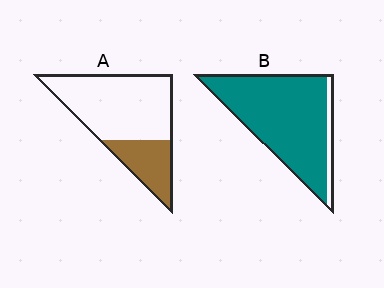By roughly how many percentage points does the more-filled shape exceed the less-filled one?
By roughly 60 percentage points (B over A).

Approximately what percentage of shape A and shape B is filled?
A is approximately 30% and B is approximately 90%.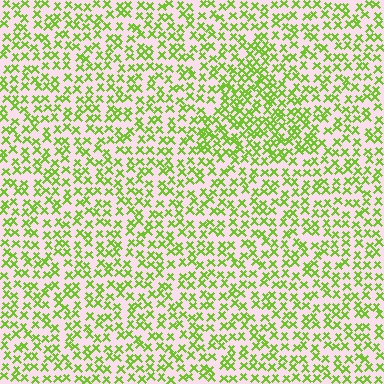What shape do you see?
I see a triangle.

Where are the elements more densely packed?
The elements are more densely packed inside the triangle boundary.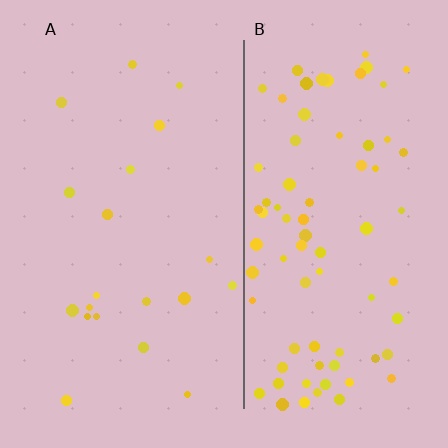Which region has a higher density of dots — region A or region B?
B (the right).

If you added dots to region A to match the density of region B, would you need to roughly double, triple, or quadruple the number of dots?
Approximately quadruple.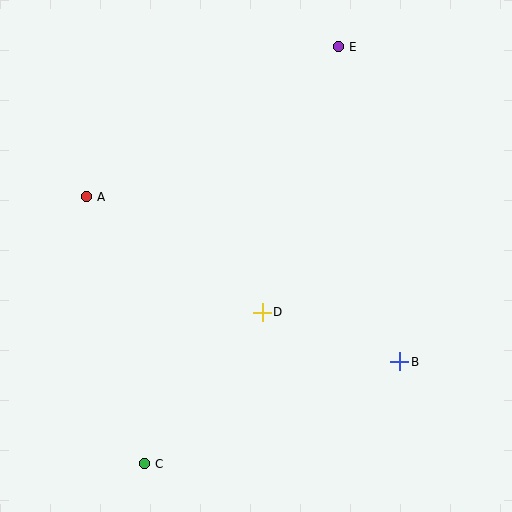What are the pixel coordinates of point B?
Point B is at (400, 362).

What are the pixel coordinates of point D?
Point D is at (262, 312).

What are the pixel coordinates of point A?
Point A is at (86, 197).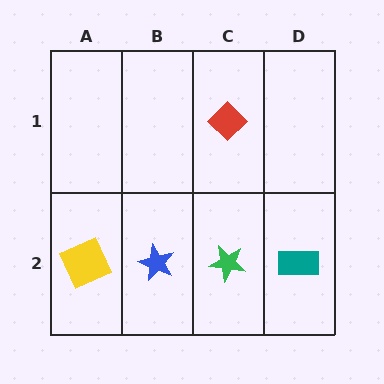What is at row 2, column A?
A yellow square.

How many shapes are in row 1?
1 shape.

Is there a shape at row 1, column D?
No, that cell is empty.